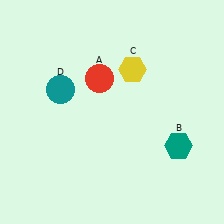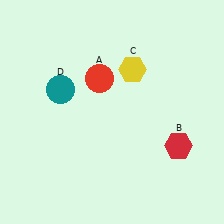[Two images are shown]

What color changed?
The hexagon (B) changed from teal in Image 1 to red in Image 2.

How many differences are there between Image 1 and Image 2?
There is 1 difference between the two images.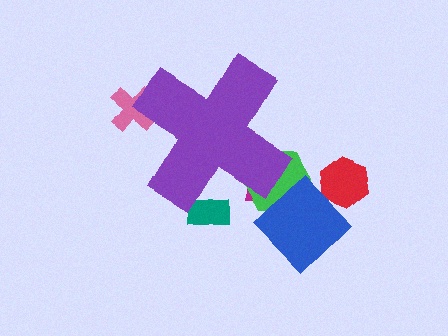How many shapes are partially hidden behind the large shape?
4 shapes are partially hidden.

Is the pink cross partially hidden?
Yes, the pink cross is partially hidden behind the purple cross.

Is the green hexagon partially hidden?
Yes, the green hexagon is partially hidden behind the purple cross.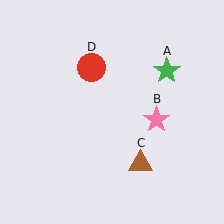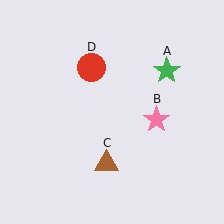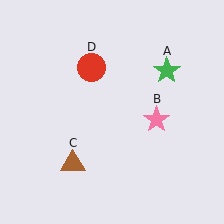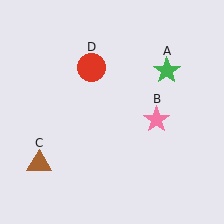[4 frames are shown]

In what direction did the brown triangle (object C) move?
The brown triangle (object C) moved left.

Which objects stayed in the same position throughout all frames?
Green star (object A) and pink star (object B) and red circle (object D) remained stationary.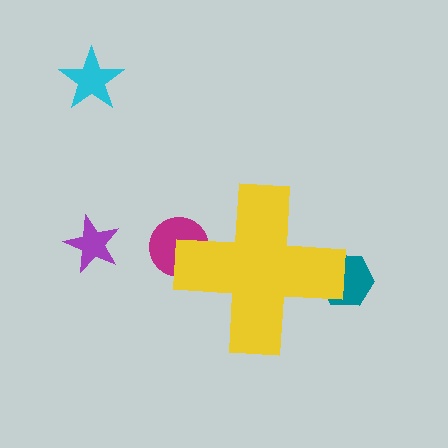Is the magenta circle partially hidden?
Yes, the magenta circle is partially hidden behind the yellow cross.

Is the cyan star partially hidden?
No, the cyan star is fully visible.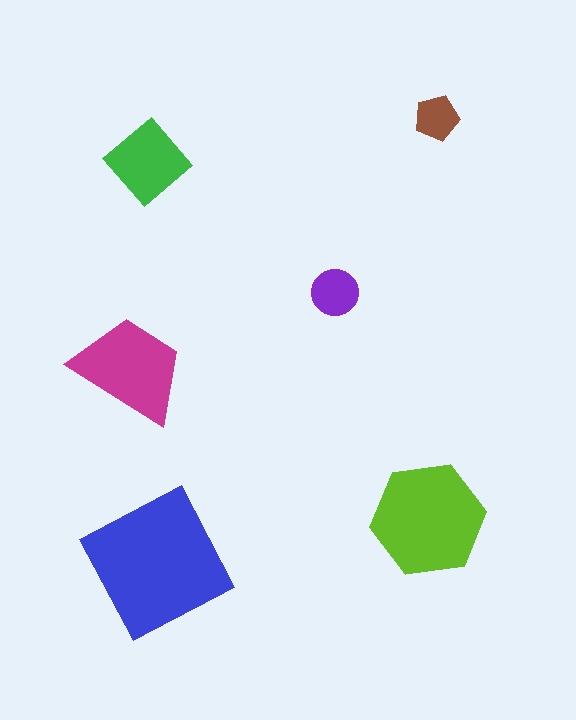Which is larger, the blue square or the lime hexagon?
The blue square.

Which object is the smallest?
The brown pentagon.